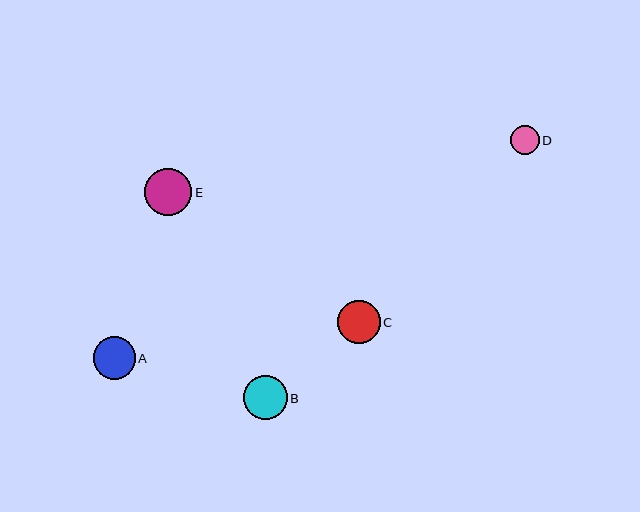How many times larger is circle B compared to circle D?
Circle B is approximately 1.5 times the size of circle D.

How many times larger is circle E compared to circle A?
Circle E is approximately 1.1 times the size of circle A.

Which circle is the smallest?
Circle D is the smallest with a size of approximately 29 pixels.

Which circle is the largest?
Circle E is the largest with a size of approximately 47 pixels.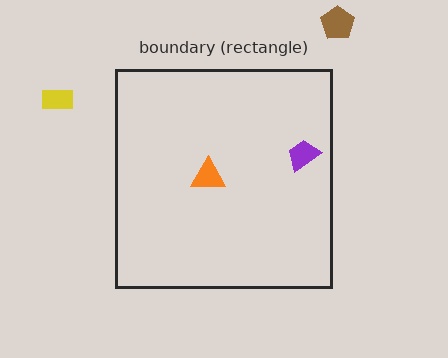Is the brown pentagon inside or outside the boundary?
Outside.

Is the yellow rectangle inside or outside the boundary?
Outside.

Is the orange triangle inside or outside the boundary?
Inside.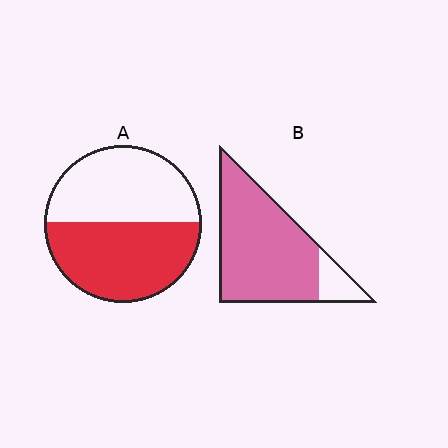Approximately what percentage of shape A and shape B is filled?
A is approximately 50% and B is approximately 85%.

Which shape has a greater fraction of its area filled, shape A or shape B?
Shape B.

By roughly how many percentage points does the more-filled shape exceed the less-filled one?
By roughly 35 percentage points (B over A).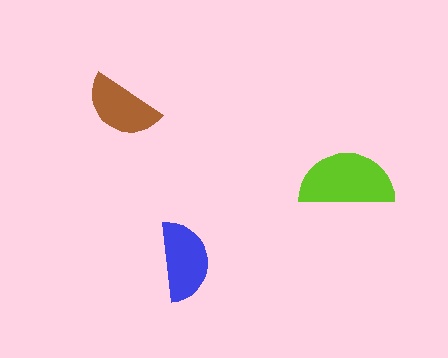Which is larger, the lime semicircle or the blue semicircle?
The lime one.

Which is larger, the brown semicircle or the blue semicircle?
The blue one.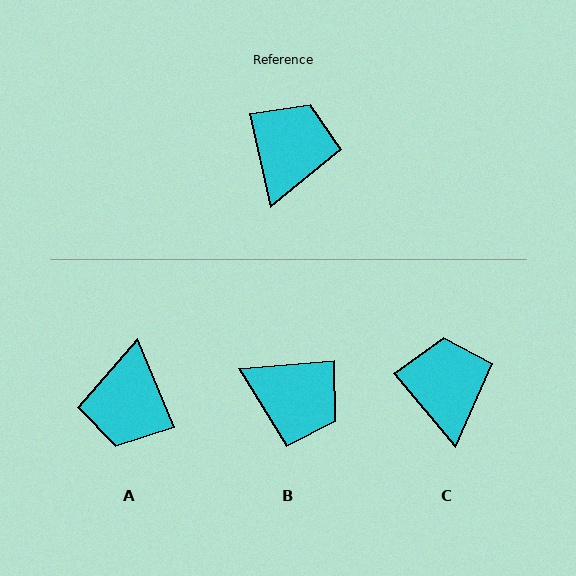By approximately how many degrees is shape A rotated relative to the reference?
Approximately 171 degrees clockwise.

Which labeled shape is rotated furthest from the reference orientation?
A, about 171 degrees away.